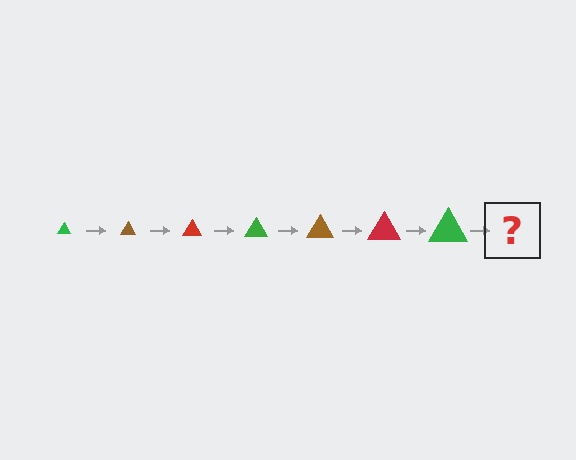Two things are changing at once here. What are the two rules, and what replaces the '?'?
The two rules are that the triangle grows larger each step and the color cycles through green, brown, and red. The '?' should be a brown triangle, larger than the previous one.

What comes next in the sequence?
The next element should be a brown triangle, larger than the previous one.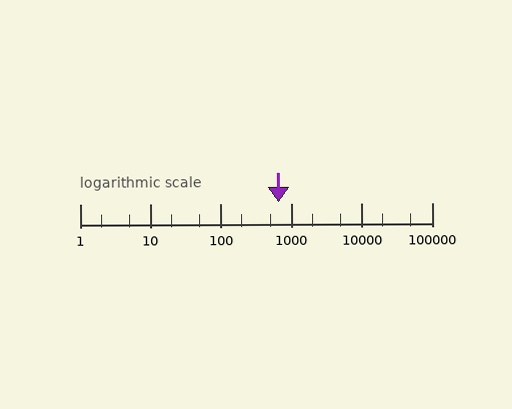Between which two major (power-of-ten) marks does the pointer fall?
The pointer is between 100 and 1000.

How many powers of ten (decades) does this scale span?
The scale spans 5 decades, from 1 to 100000.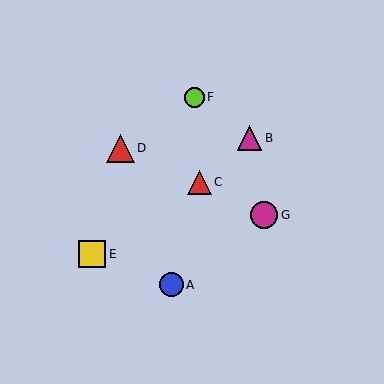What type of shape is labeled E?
Shape E is a yellow square.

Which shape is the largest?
The red triangle (labeled D) is the largest.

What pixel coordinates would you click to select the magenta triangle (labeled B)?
Click at (249, 138) to select the magenta triangle B.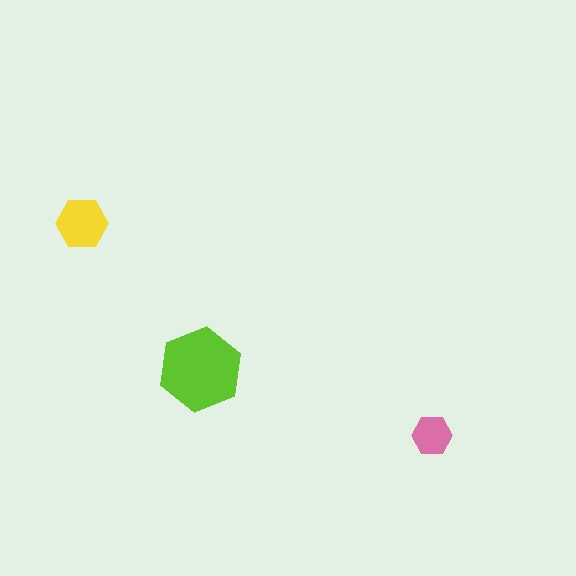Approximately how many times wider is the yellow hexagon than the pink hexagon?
About 1.5 times wider.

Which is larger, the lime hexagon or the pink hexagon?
The lime one.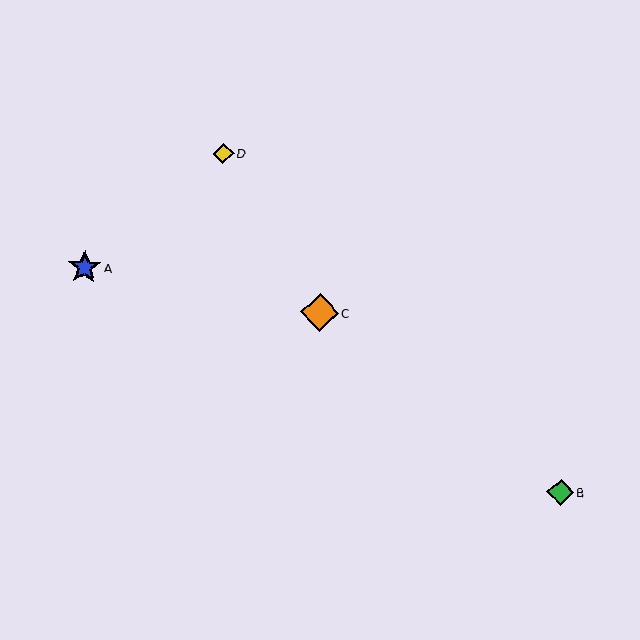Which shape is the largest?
The orange diamond (labeled C) is the largest.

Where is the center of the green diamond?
The center of the green diamond is at (560, 492).